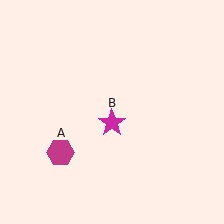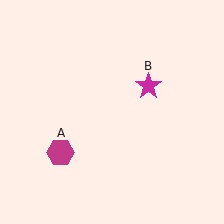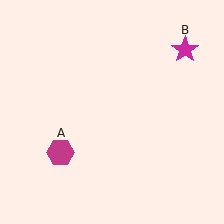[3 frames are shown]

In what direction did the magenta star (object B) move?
The magenta star (object B) moved up and to the right.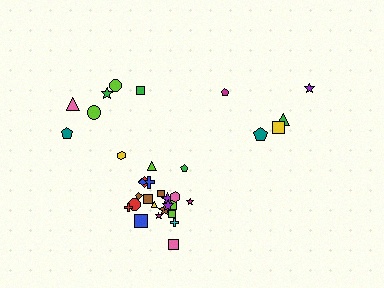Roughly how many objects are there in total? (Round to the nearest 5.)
Roughly 35 objects in total.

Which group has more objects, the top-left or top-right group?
The top-left group.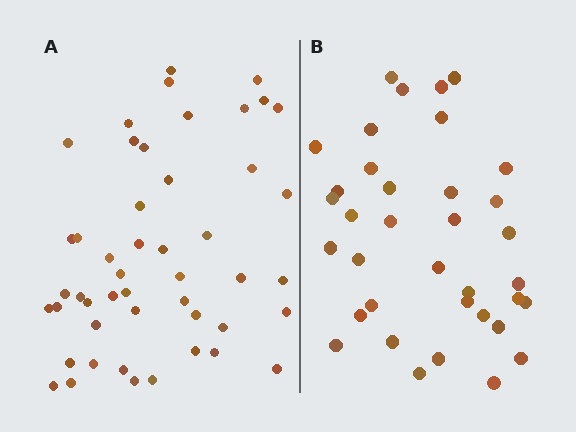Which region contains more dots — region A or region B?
Region A (the left region) has more dots.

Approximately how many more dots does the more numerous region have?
Region A has roughly 12 or so more dots than region B.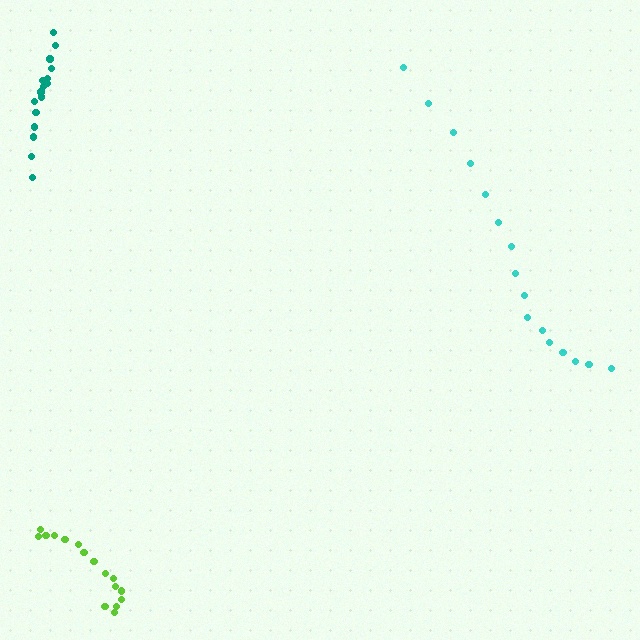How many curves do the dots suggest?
There are 3 distinct paths.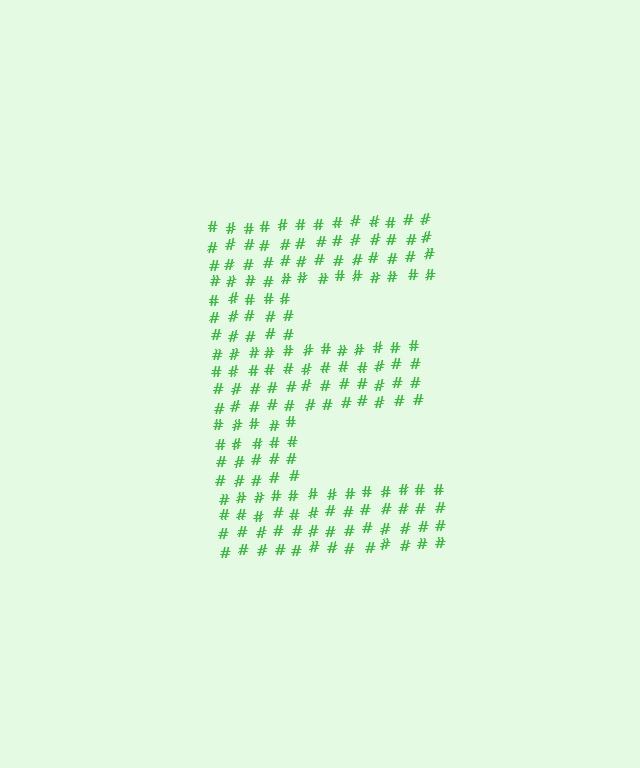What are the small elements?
The small elements are hash symbols.